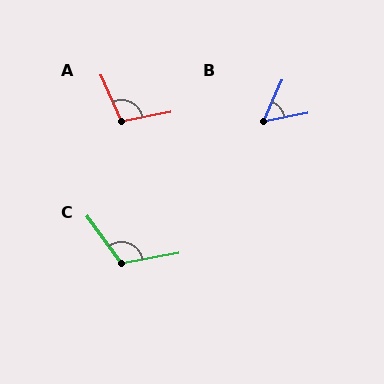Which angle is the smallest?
B, at approximately 55 degrees.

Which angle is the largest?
C, at approximately 116 degrees.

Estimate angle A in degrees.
Approximately 103 degrees.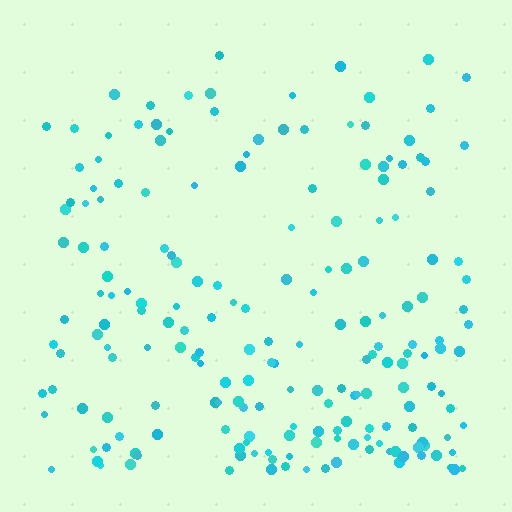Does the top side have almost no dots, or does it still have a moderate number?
Still a moderate number, just noticeably fewer than the bottom.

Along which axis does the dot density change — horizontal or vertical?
Vertical.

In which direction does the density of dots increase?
From top to bottom, with the bottom side densest.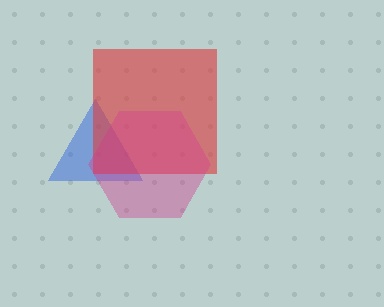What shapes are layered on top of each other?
The layered shapes are: a blue triangle, a red square, a magenta hexagon.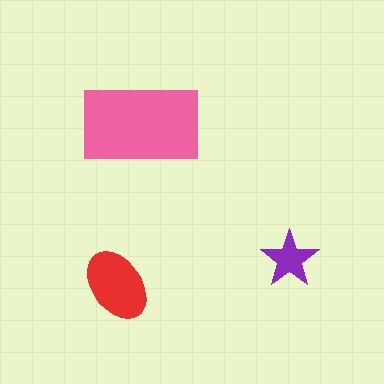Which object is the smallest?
The purple star.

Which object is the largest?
The pink rectangle.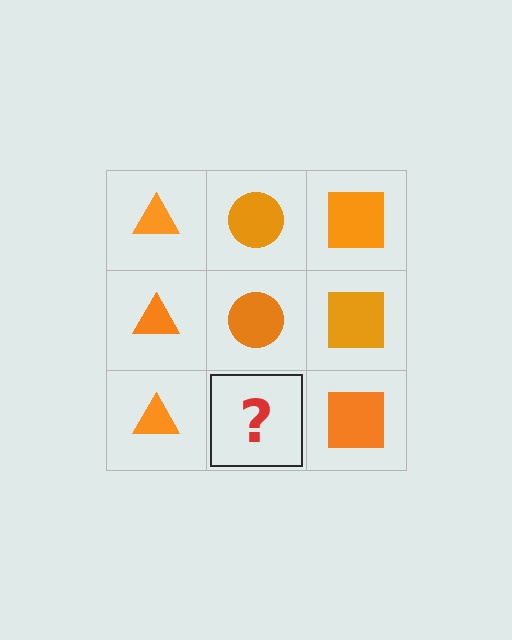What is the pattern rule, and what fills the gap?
The rule is that each column has a consistent shape. The gap should be filled with an orange circle.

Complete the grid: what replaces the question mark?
The question mark should be replaced with an orange circle.